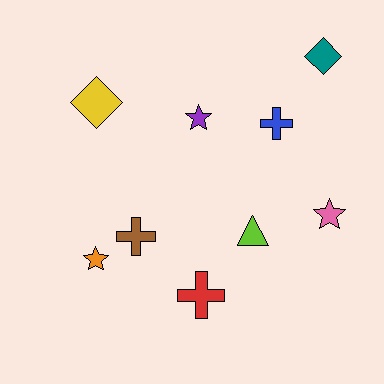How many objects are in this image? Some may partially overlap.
There are 9 objects.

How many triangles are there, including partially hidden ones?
There is 1 triangle.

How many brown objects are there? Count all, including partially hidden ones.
There is 1 brown object.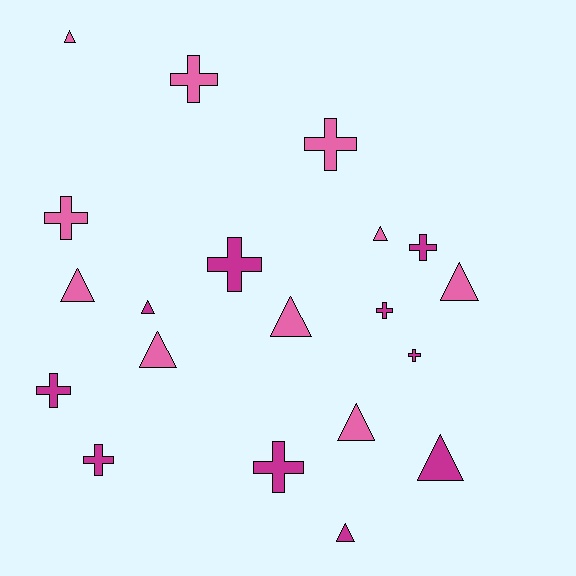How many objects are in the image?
There are 20 objects.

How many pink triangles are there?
There are 7 pink triangles.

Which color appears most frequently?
Pink, with 10 objects.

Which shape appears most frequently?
Cross, with 10 objects.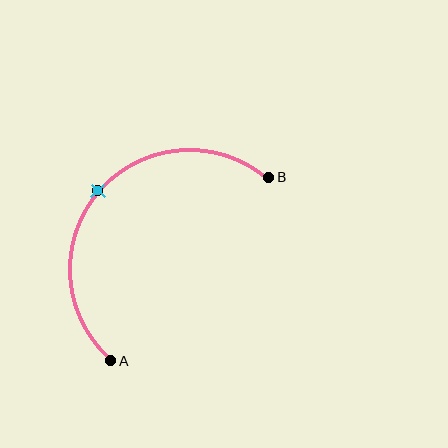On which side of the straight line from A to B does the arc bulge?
The arc bulges above and to the left of the straight line connecting A and B.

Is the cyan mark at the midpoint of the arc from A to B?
Yes. The cyan mark lies on the arc at equal arc-length from both A and B — it is the arc midpoint.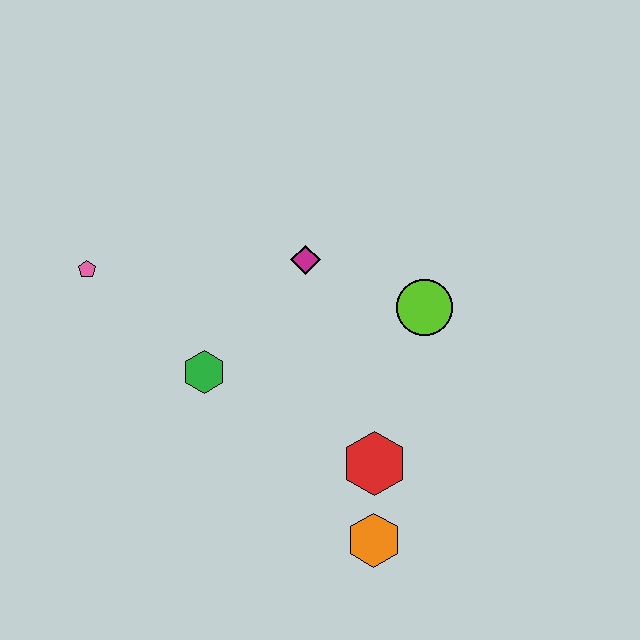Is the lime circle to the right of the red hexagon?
Yes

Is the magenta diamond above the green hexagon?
Yes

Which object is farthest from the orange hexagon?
The pink pentagon is farthest from the orange hexagon.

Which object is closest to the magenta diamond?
The lime circle is closest to the magenta diamond.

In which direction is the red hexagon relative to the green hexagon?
The red hexagon is to the right of the green hexagon.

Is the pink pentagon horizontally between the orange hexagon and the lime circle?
No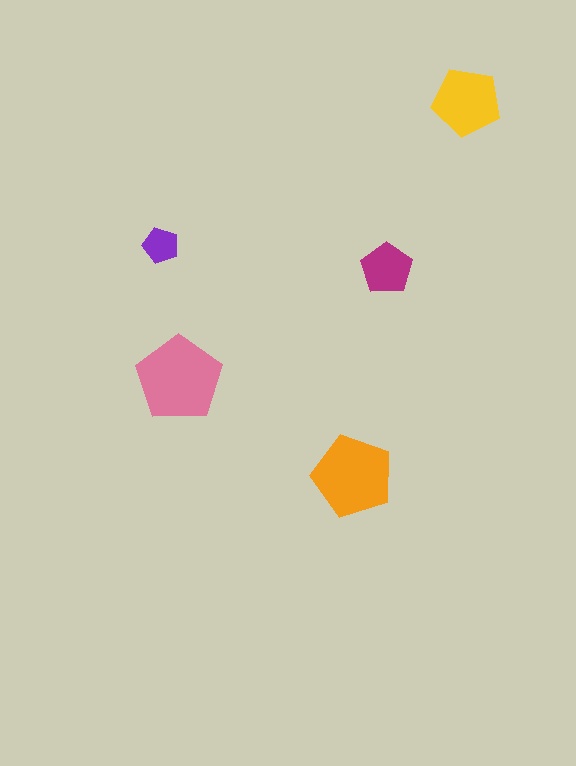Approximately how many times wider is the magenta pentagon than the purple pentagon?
About 1.5 times wider.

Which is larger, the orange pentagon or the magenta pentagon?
The orange one.